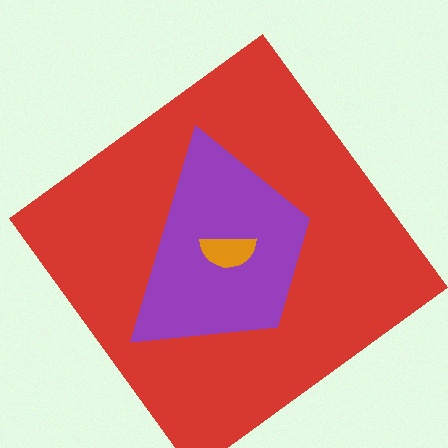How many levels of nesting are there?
3.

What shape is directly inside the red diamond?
The purple trapezoid.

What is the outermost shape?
The red diamond.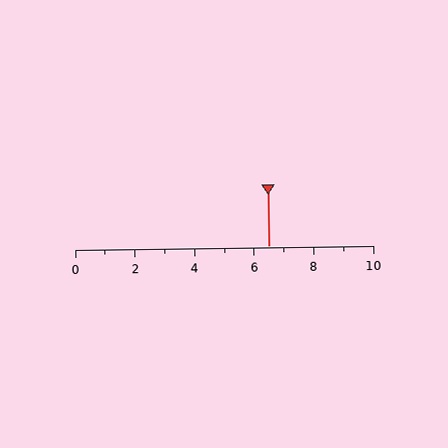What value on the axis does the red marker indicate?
The marker indicates approximately 6.5.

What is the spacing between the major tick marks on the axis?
The major ticks are spaced 2 apart.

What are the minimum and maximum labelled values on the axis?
The axis runs from 0 to 10.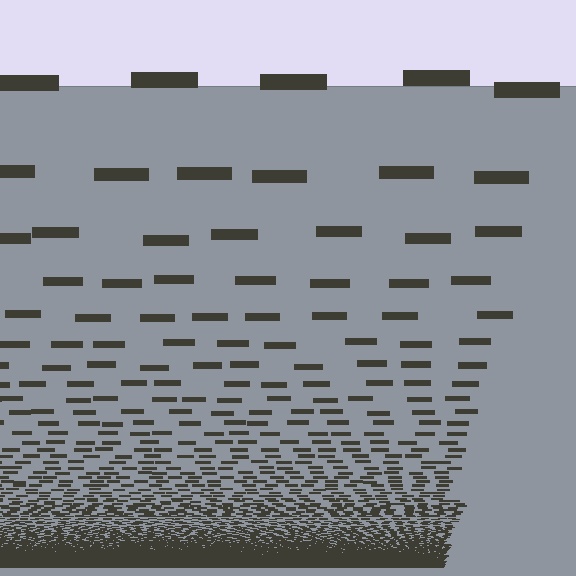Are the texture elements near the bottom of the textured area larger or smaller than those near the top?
Smaller. The gradient is inverted — elements near the bottom are smaller and denser.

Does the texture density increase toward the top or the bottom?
Density increases toward the bottom.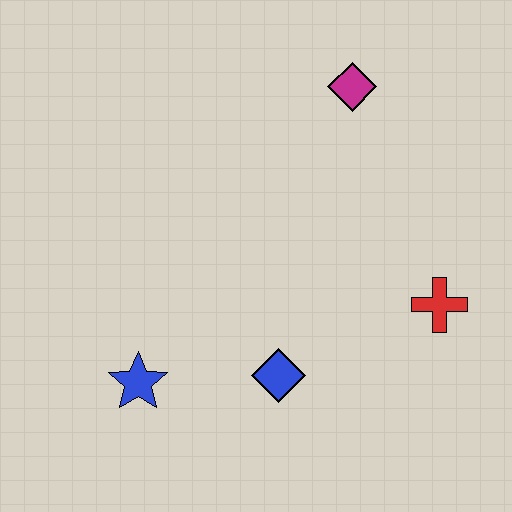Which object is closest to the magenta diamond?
The red cross is closest to the magenta diamond.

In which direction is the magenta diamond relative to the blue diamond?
The magenta diamond is above the blue diamond.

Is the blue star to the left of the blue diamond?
Yes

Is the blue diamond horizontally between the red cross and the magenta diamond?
No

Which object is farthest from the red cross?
The blue star is farthest from the red cross.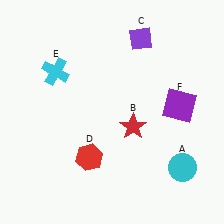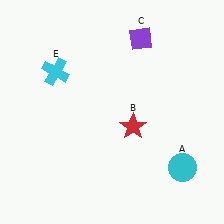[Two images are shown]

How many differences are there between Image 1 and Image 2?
There are 2 differences between the two images.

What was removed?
The red hexagon (D), the purple square (F) were removed in Image 2.